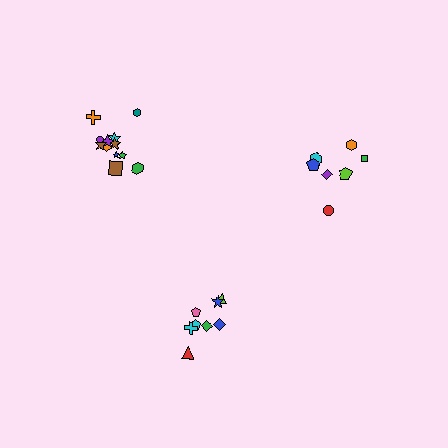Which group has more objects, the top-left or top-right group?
The top-left group.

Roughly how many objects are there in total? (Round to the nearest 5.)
Roughly 25 objects in total.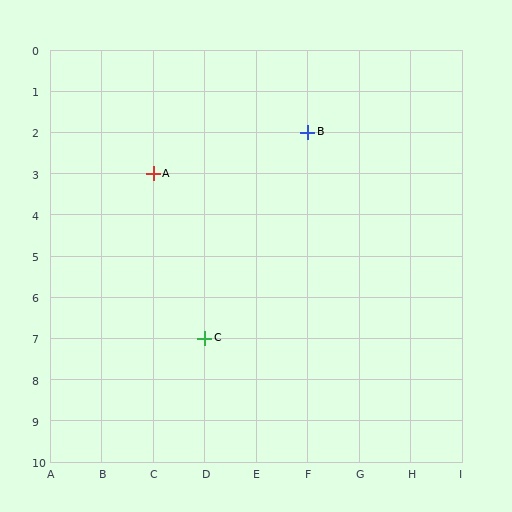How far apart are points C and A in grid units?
Points C and A are 1 column and 4 rows apart (about 4.1 grid units diagonally).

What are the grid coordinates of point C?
Point C is at grid coordinates (D, 7).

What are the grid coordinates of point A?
Point A is at grid coordinates (C, 3).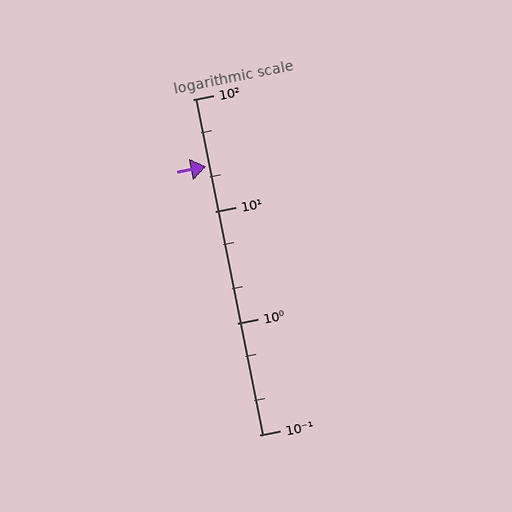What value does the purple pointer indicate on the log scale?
The pointer indicates approximately 25.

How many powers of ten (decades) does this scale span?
The scale spans 3 decades, from 0.1 to 100.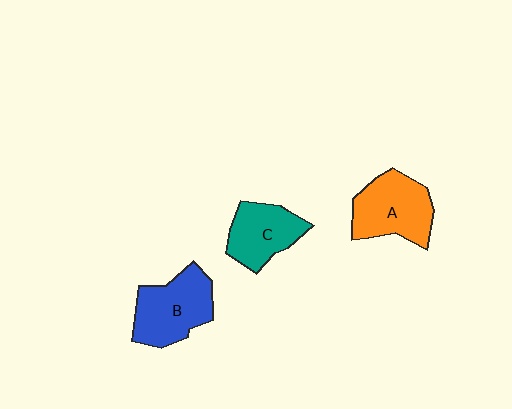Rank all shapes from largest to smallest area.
From largest to smallest: B (blue), A (orange), C (teal).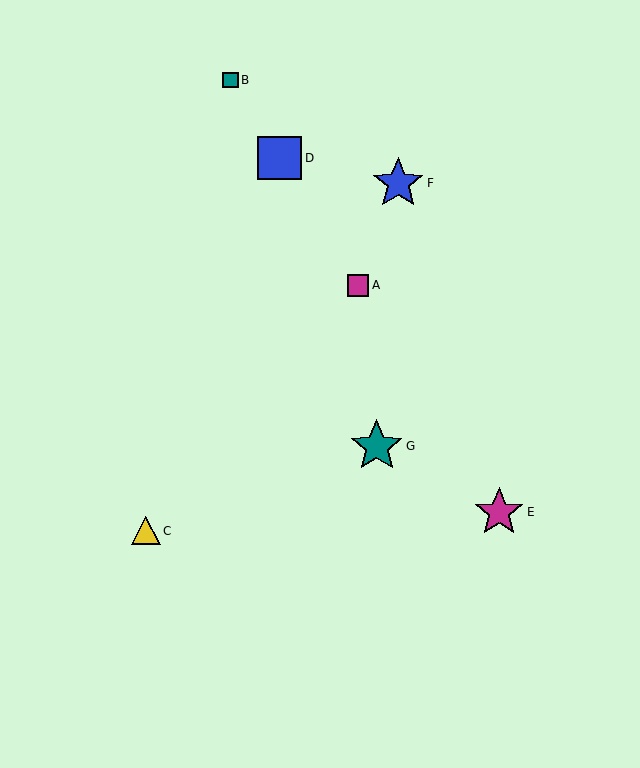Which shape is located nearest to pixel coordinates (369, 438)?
The teal star (labeled G) at (377, 446) is nearest to that location.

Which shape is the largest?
The teal star (labeled G) is the largest.